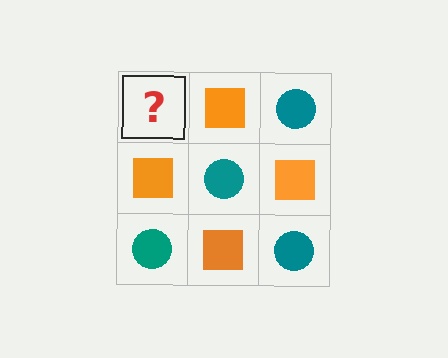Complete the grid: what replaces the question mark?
The question mark should be replaced with a teal circle.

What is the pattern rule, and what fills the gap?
The rule is that it alternates teal circle and orange square in a checkerboard pattern. The gap should be filled with a teal circle.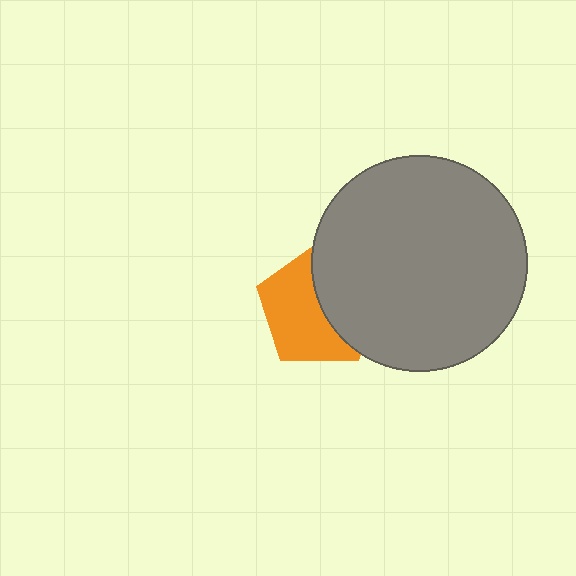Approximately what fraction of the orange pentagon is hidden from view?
Roughly 43% of the orange pentagon is hidden behind the gray circle.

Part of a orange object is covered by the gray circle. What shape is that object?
It is a pentagon.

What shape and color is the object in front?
The object in front is a gray circle.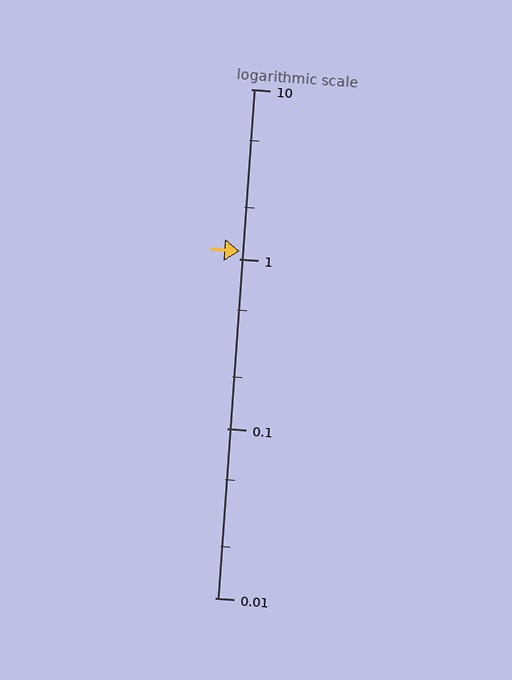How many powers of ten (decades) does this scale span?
The scale spans 3 decades, from 0.01 to 10.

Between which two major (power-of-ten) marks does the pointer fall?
The pointer is between 1 and 10.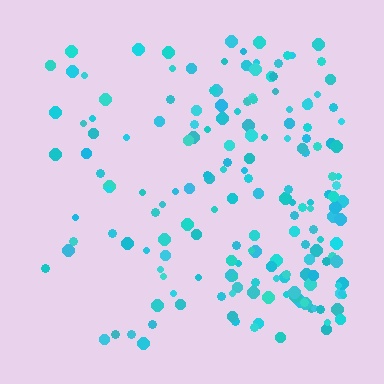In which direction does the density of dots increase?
From left to right, with the right side densest.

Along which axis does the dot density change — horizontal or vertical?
Horizontal.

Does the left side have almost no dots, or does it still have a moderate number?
Still a moderate number, just noticeably fewer than the right.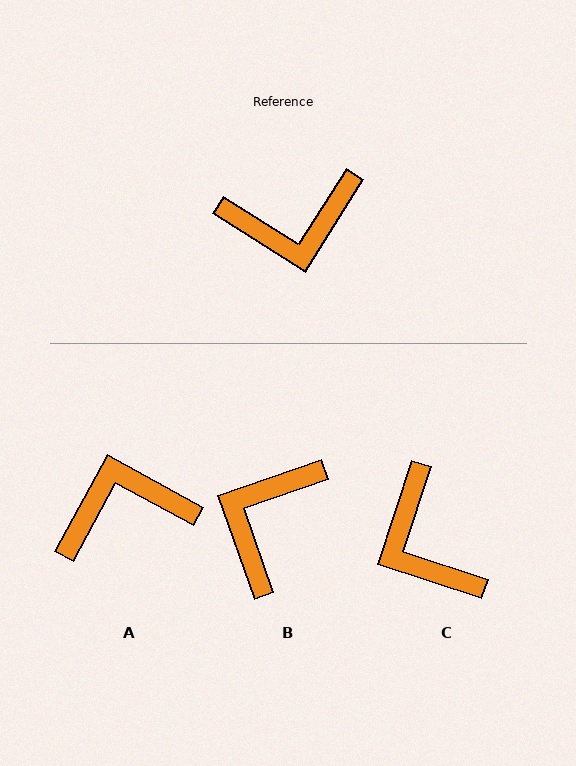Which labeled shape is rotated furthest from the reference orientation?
A, about 176 degrees away.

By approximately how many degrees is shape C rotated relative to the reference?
Approximately 76 degrees clockwise.